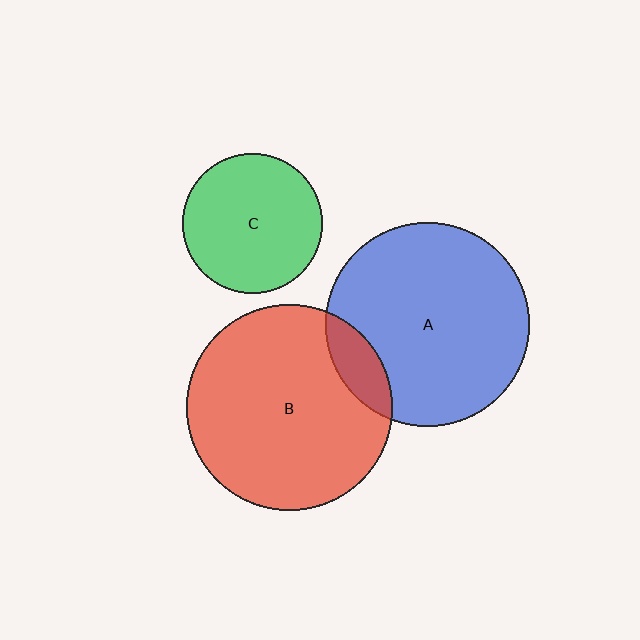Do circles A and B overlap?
Yes.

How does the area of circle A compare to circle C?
Approximately 2.1 times.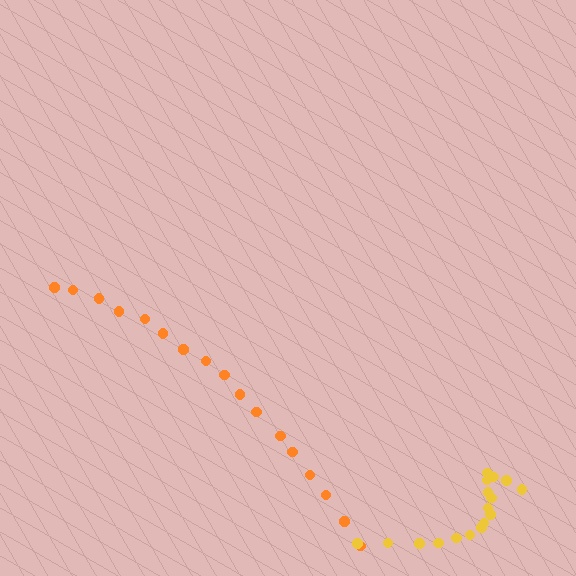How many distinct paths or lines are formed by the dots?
There are 2 distinct paths.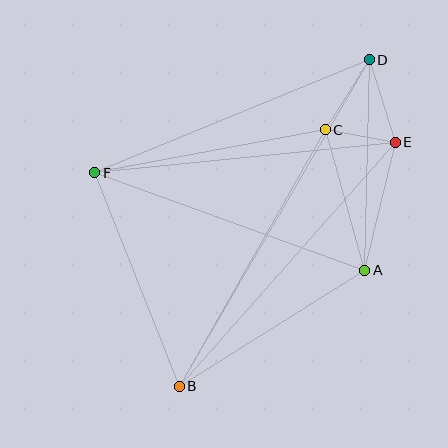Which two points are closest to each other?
Points C and E are closest to each other.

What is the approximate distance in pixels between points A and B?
The distance between A and B is approximately 219 pixels.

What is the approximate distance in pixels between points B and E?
The distance between B and E is approximately 326 pixels.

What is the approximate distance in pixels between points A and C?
The distance between A and C is approximately 146 pixels.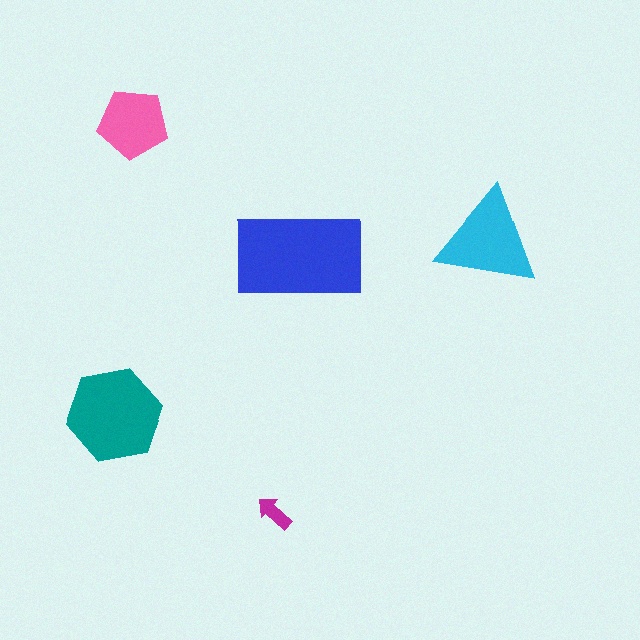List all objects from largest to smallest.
The blue rectangle, the teal hexagon, the cyan triangle, the pink pentagon, the magenta arrow.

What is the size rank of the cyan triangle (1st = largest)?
3rd.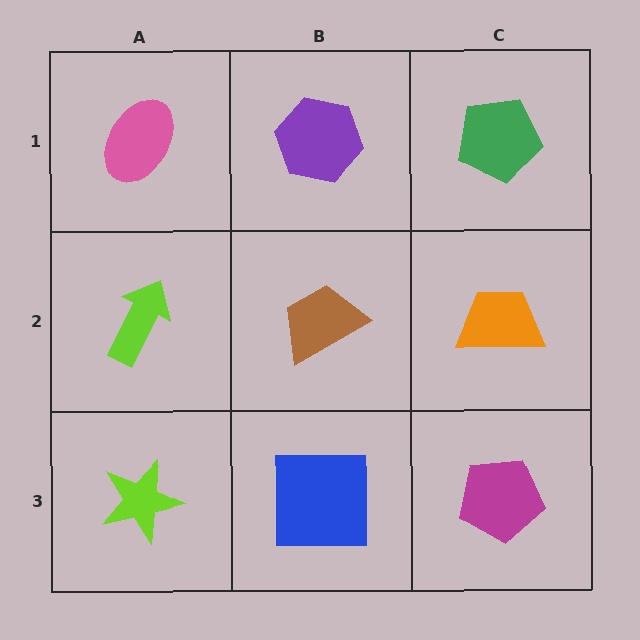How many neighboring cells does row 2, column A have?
3.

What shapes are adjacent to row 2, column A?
A pink ellipse (row 1, column A), a lime star (row 3, column A), a brown trapezoid (row 2, column B).